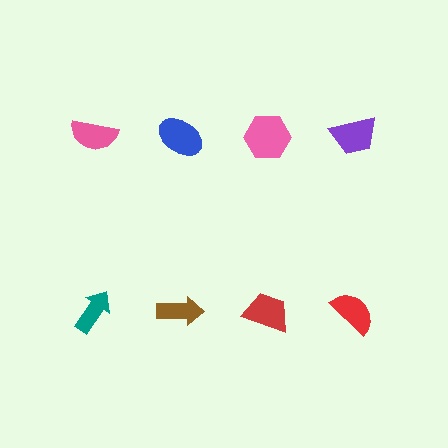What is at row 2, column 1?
A teal arrow.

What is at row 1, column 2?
A blue ellipse.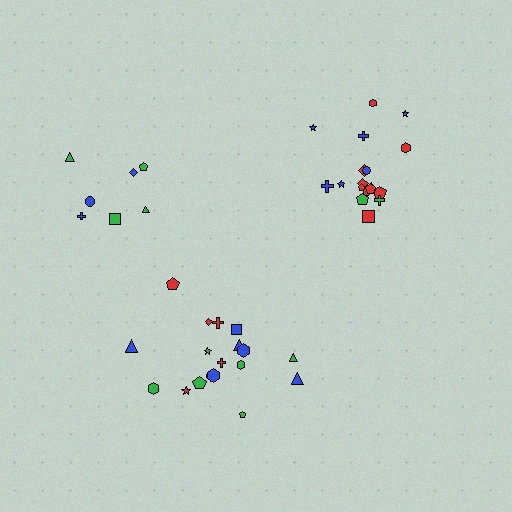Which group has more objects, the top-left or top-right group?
The top-right group.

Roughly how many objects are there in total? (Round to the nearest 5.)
Roughly 45 objects in total.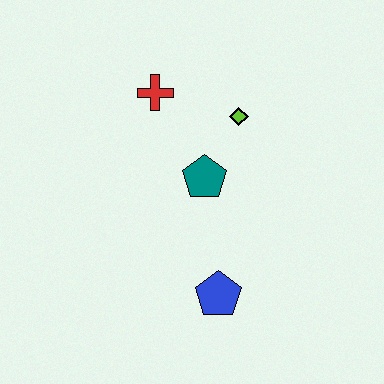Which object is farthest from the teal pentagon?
The blue pentagon is farthest from the teal pentagon.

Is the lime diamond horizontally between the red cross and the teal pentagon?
No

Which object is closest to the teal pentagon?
The lime diamond is closest to the teal pentagon.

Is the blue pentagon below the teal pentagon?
Yes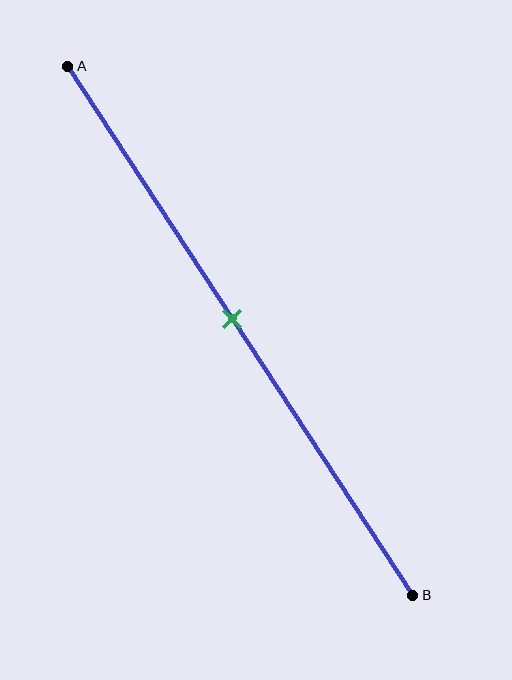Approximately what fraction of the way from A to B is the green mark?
The green mark is approximately 50% of the way from A to B.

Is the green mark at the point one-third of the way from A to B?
No, the mark is at about 50% from A, not at the 33% one-third point.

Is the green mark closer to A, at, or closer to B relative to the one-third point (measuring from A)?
The green mark is closer to point B than the one-third point of segment AB.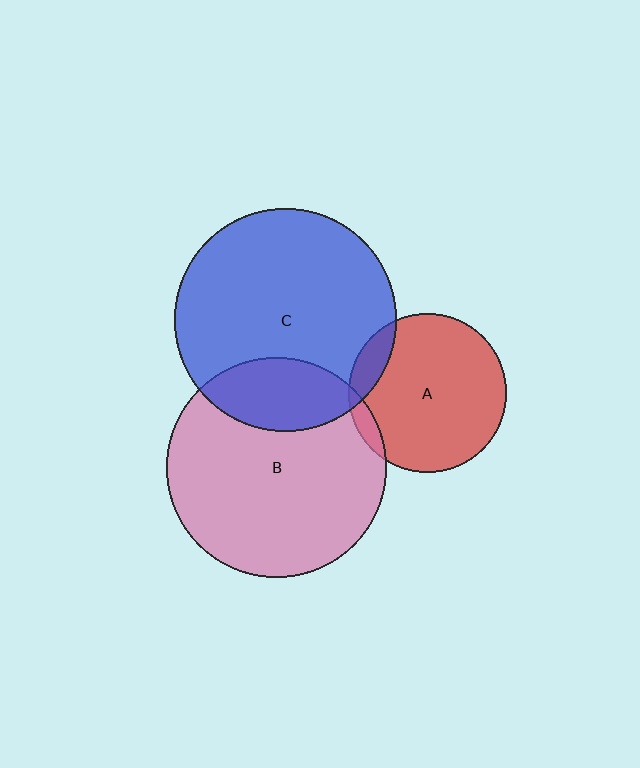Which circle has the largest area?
Circle C (blue).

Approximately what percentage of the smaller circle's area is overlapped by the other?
Approximately 20%.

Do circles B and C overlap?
Yes.